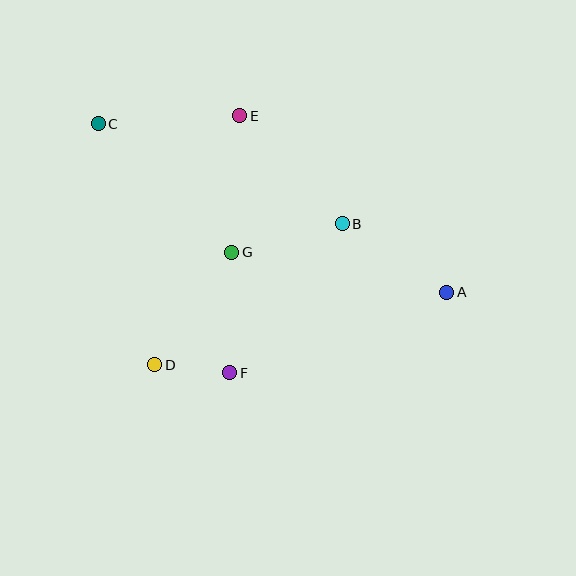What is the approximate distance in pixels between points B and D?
The distance between B and D is approximately 235 pixels.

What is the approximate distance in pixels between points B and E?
The distance between B and E is approximately 149 pixels.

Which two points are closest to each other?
Points D and F are closest to each other.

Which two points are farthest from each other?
Points A and C are farthest from each other.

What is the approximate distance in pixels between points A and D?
The distance between A and D is approximately 301 pixels.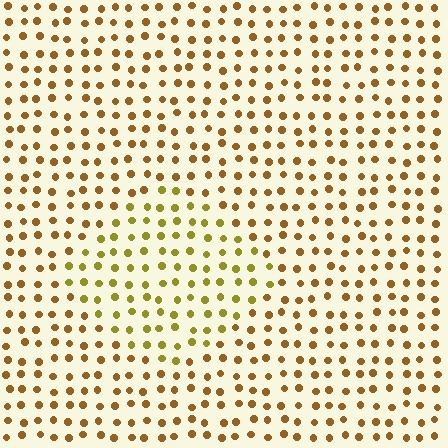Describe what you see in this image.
The image is filled with small brown elements in a uniform arrangement. A diamond-shaped region is visible where the elements are tinted to a slightly different hue, forming a subtle color boundary.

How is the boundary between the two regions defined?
The boundary is defined purely by a slight shift in hue (about 27 degrees). Spacing, size, and orientation are identical on both sides.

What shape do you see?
I see a diamond.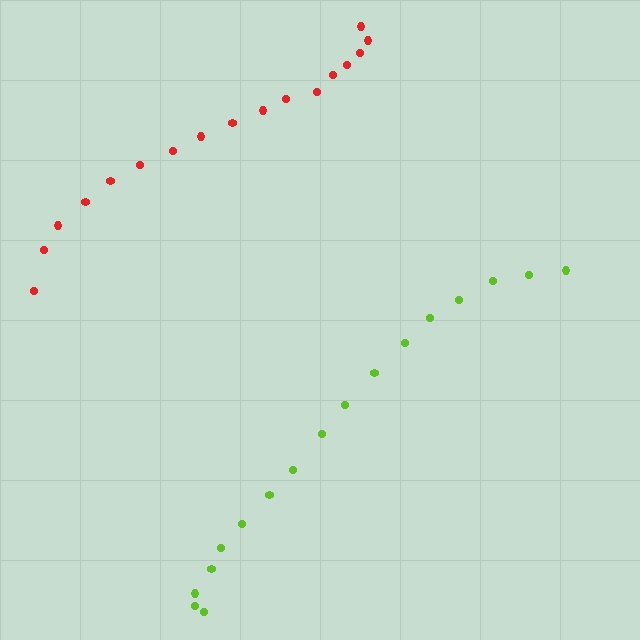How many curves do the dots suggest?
There are 2 distinct paths.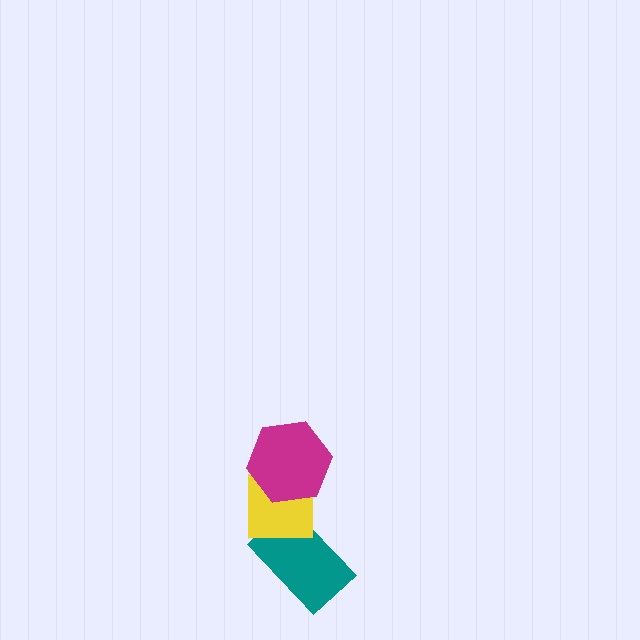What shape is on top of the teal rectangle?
The yellow square is on top of the teal rectangle.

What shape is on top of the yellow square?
The magenta hexagon is on top of the yellow square.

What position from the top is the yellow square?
The yellow square is 2nd from the top.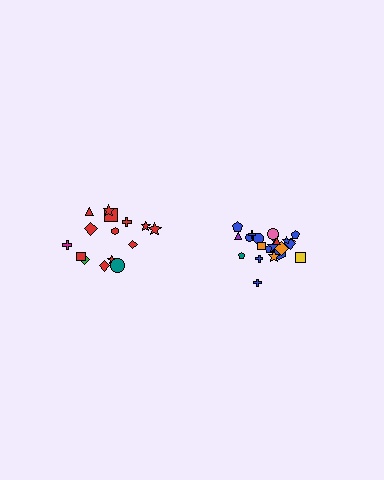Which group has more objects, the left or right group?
The right group.